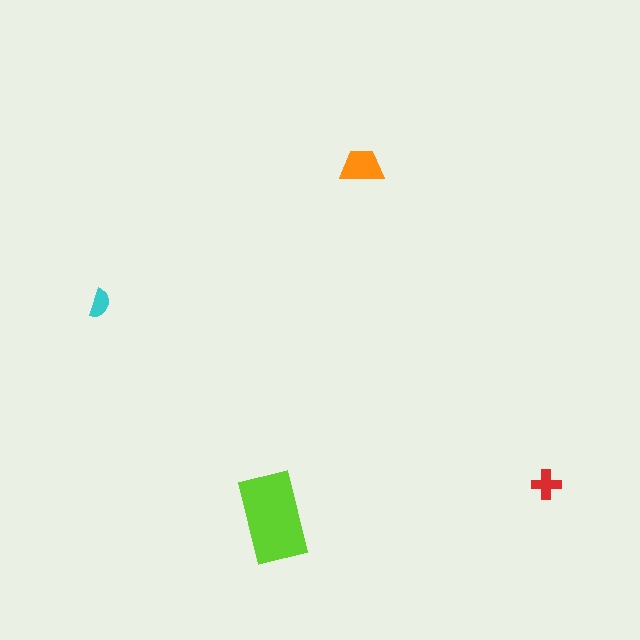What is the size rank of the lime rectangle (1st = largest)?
1st.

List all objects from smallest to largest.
The cyan semicircle, the red cross, the orange trapezoid, the lime rectangle.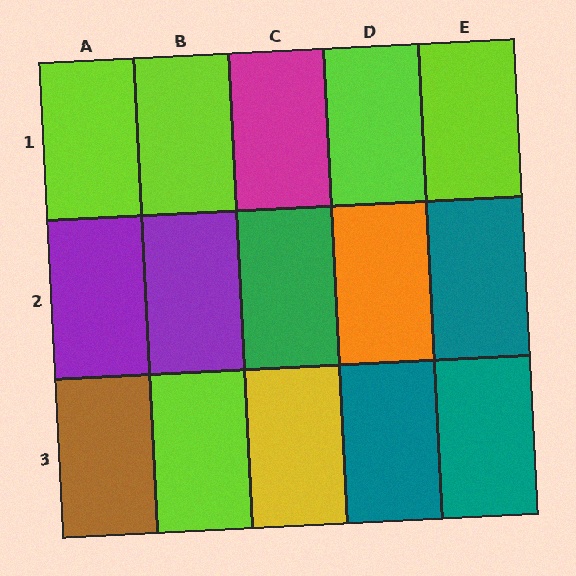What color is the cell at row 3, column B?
Lime.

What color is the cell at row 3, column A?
Brown.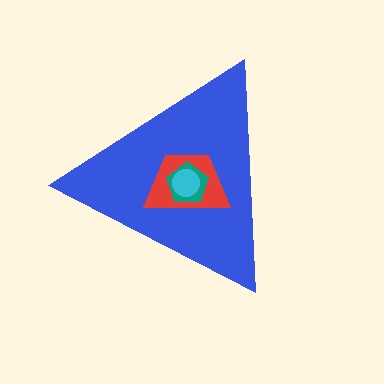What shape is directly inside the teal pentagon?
The cyan circle.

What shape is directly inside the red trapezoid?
The teal pentagon.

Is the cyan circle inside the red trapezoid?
Yes.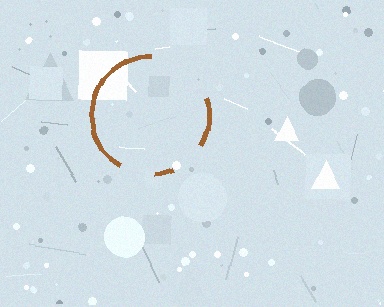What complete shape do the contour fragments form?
The contour fragments form a circle.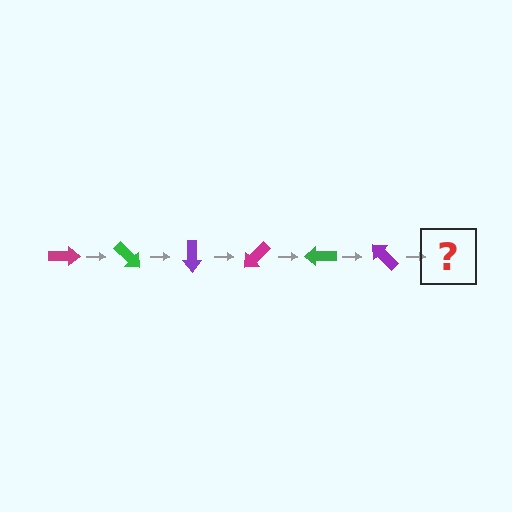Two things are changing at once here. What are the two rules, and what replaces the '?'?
The two rules are that it rotates 45 degrees each step and the color cycles through magenta, green, and purple. The '?' should be a magenta arrow, rotated 270 degrees from the start.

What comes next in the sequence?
The next element should be a magenta arrow, rotated 270 degrees from the start.